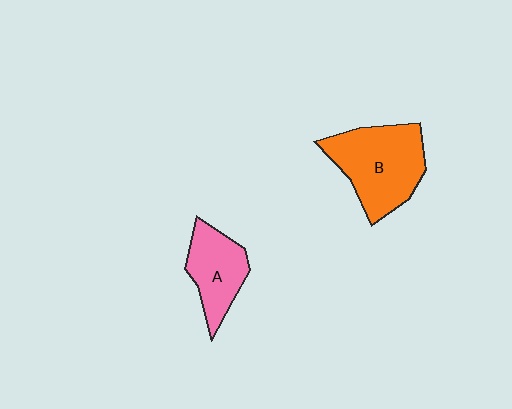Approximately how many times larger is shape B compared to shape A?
Approximately 1.6 times.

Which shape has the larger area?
Shape B (orange).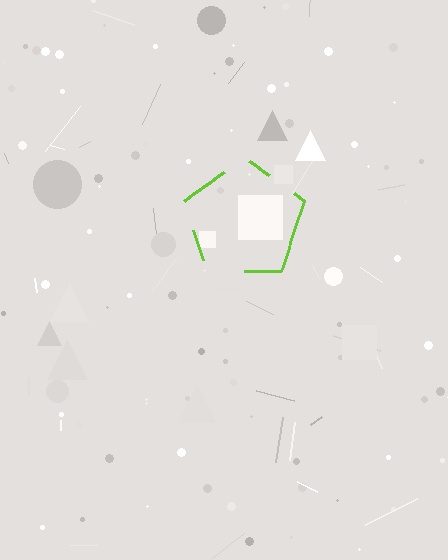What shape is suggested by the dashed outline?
The dashed outline suggests a pentagon.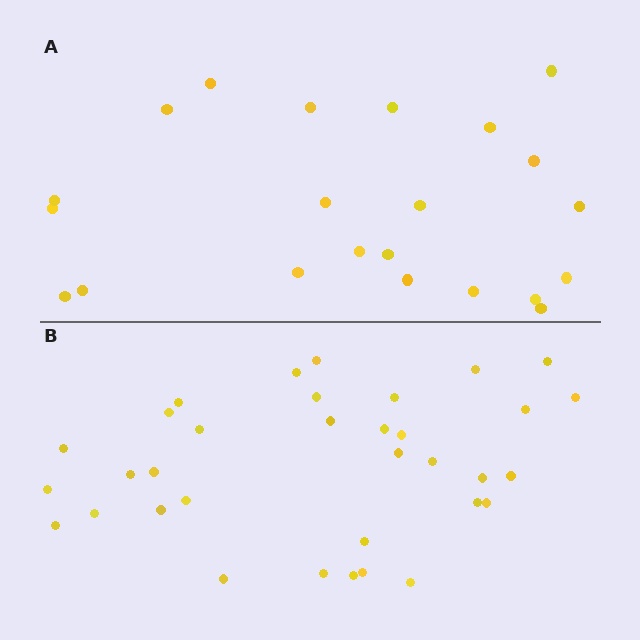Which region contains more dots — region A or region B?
Region B (the bottom region) has more dots.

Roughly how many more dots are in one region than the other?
Region B has roughly 12 or so more dots than region A.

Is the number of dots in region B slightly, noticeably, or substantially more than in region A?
Region B has substantially more. The ratio is roughly 1.5 to 1.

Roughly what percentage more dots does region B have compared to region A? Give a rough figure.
About 55% more.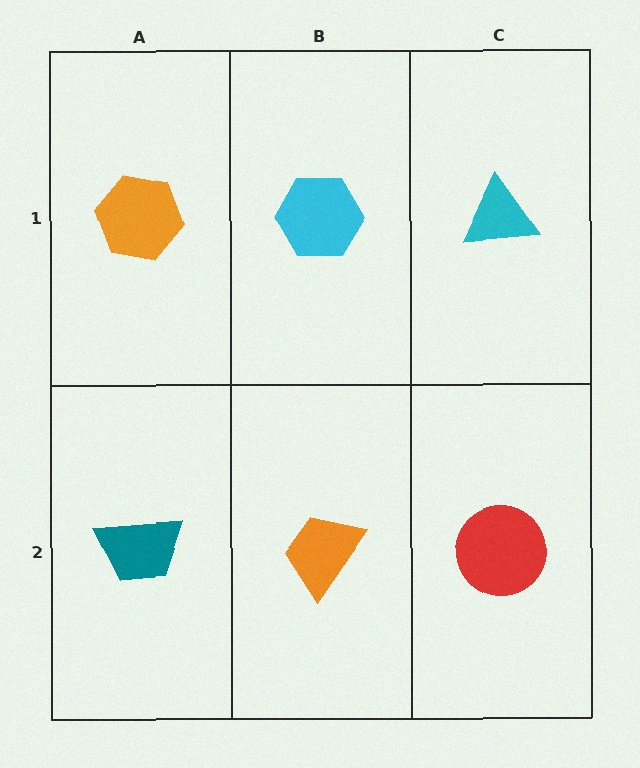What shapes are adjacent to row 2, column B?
A cyan hexagon (row 1, column B), a teal trapezoid (row 2, column A), a red circle (row 2, column C).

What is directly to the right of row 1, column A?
A cyan hexagon.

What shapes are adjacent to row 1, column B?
An orange trapezoid (row 2, column B), an orange hexagon (row 1, column A), a cyan triangle (row 1, column C).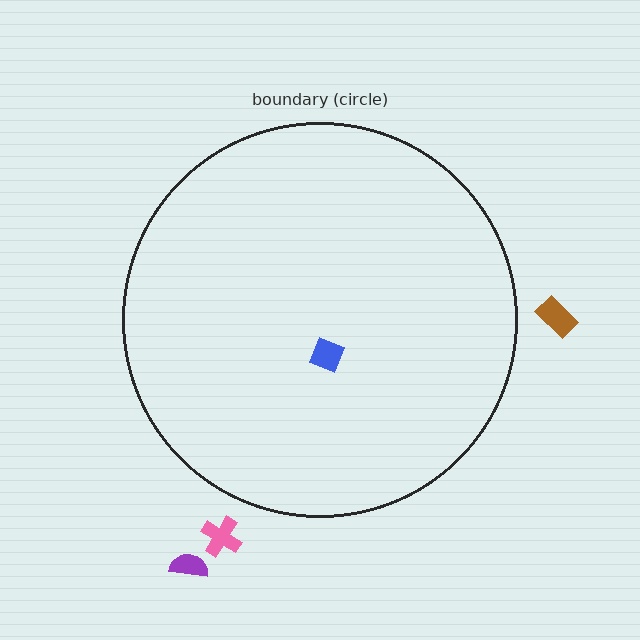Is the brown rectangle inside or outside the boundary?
Outside.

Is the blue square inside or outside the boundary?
Inside.